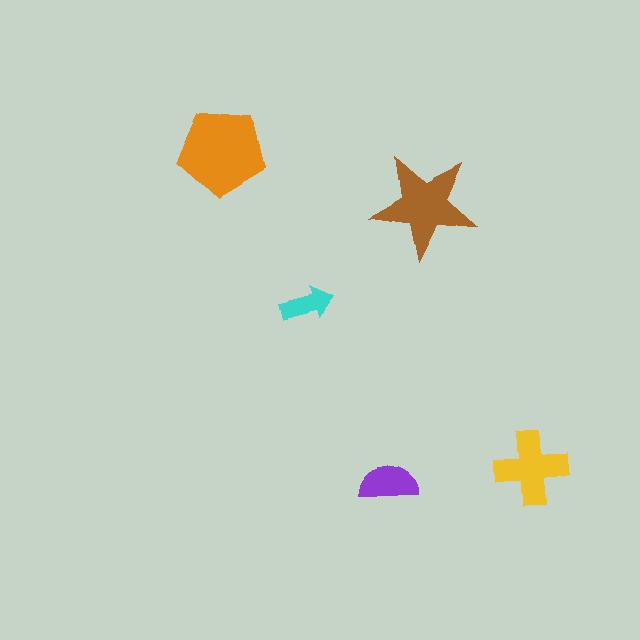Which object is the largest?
The orange pentagon.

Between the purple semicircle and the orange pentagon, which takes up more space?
The orange pentagon.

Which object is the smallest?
The cyan arrow.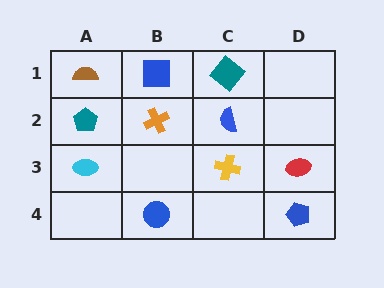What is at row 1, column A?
A brown semicircle.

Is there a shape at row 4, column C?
No, that cell is empty.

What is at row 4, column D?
A blue pentagon.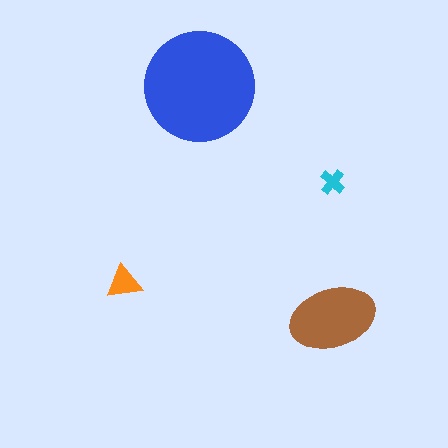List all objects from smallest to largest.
The cyan cross, the orange triangle, the brown ellipse, the blue circle.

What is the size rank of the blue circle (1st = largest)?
1st.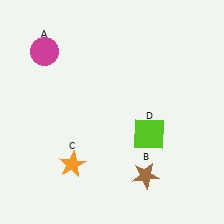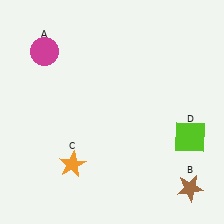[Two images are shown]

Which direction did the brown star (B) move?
The brown star (B) moved right.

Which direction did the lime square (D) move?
The lime square (D) moved right.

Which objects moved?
The objects that moved are: the brown star (B), the lime square (D).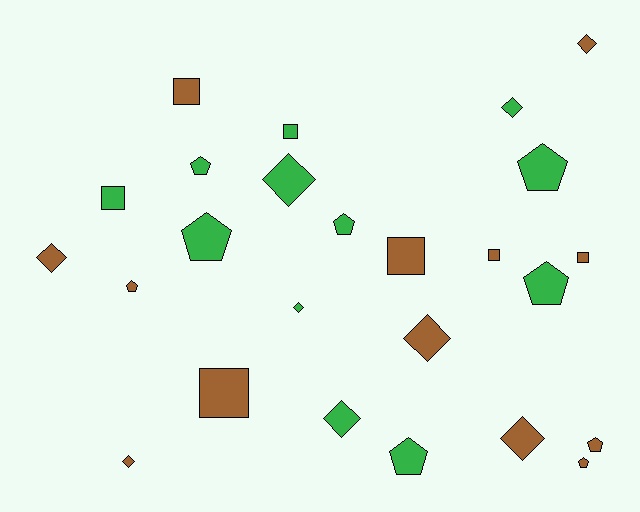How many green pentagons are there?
There are 6 green pentagons.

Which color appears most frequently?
Brown, with 13 objects.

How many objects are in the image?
There are 25 objects.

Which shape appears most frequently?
Pentagon, with 9 objects.